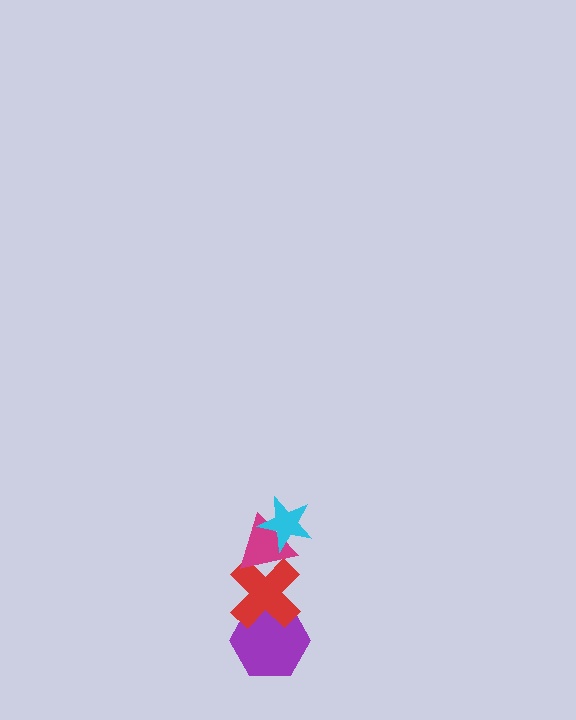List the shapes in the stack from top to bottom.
From top to bottom: the cyan star, the magenta triangle, the red cross, the purple hexagon.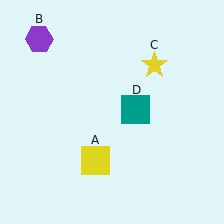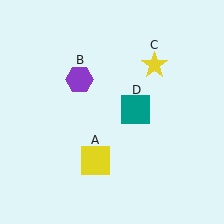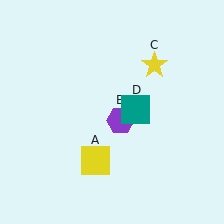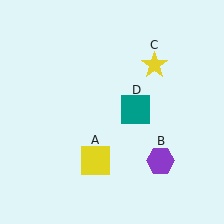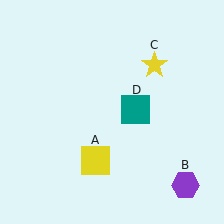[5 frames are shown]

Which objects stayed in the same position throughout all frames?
Yellow square (object A) and yellow star (object C) and teal square (object D) remained stationary.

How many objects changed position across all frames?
1 object changed position: purple hexagon (object B).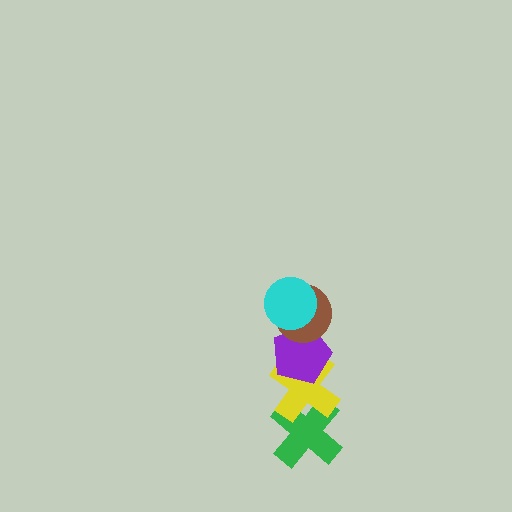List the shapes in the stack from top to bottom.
From top to bottom: the cyan circle, the brown circle, the purple pentagon, the yellow cross, the green cross.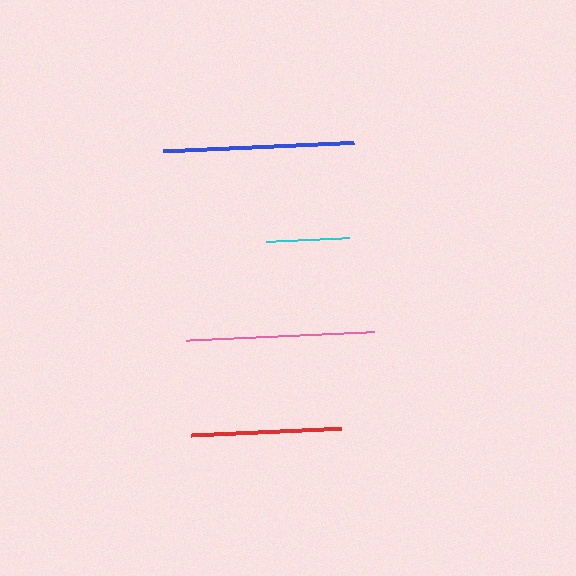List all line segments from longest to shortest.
From longest to shortest: blue, pink, red, cyan.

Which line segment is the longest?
The blue line is the longest at approximately 191 pixels.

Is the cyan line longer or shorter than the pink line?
The pink line is longer than the cyan line.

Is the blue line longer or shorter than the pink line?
The blue line is longer than the pink line.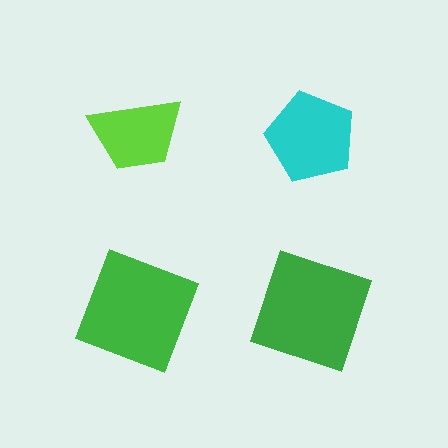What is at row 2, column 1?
A green square.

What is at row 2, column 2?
A green square.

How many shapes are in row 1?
2 shapes.